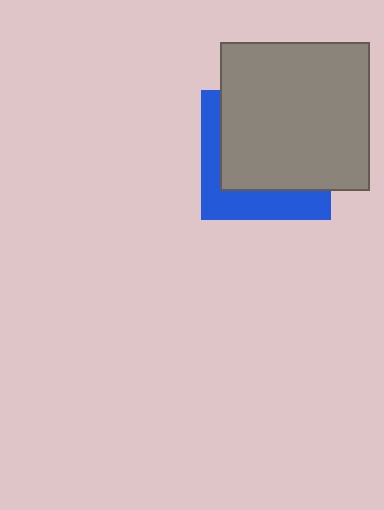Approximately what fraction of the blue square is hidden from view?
Roughly 68% of the blue square is hidden behind the gray square.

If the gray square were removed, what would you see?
You would see the complete blue square.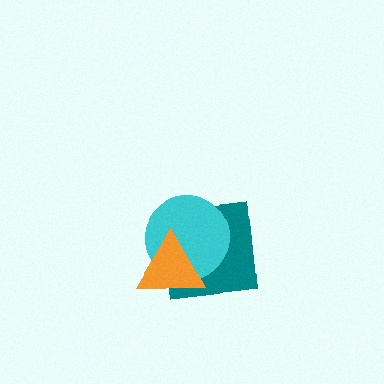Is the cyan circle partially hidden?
Yes, it is partially covered by another shape.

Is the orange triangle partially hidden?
No, no other shape covers it.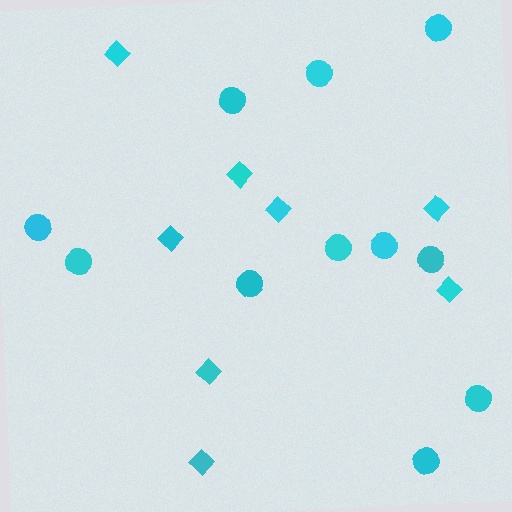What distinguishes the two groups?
There are 2 groups: one group of circles (11) and one group of diamonds (8).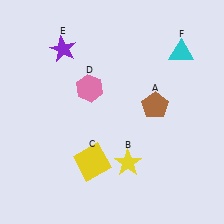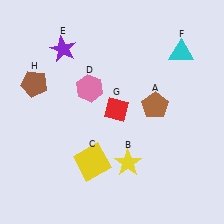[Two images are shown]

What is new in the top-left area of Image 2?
A brown pentagon (H) was added in the top-left area of Image 2.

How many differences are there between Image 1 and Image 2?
There are 2 differences between the two images.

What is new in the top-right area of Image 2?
A red diamond (G) was added in the top-right area of Image 2.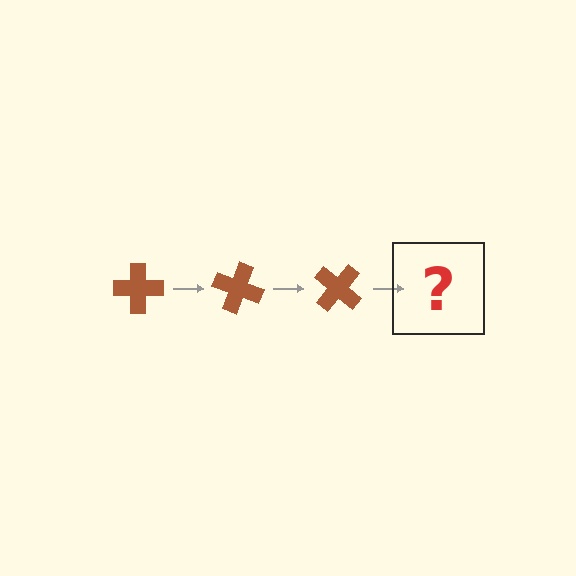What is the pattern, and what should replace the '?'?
The pattern is that the cross rotates 20 degrees each step. The '?' should be a brown cross rotated 60 degrees.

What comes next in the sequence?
The next element should be a brown cross rotated 60 degrees.